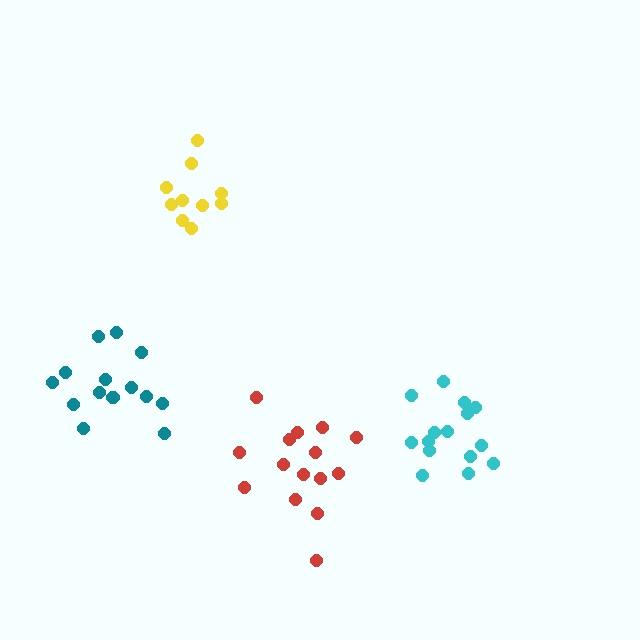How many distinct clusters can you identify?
There are 4 distinct clusters.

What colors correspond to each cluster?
The clusters are colored: red, yellow, cyan, teal.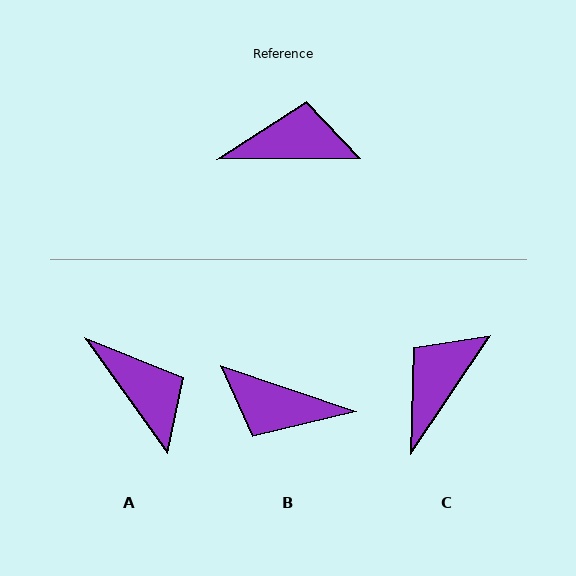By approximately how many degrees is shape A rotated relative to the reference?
Approximately 55 degrees clockwise.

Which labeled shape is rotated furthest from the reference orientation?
B, about 161 degrees away.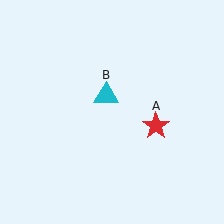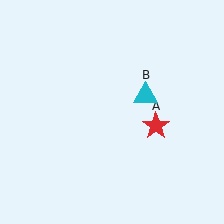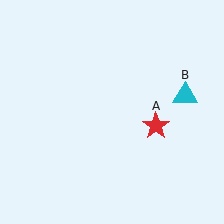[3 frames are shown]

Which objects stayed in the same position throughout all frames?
Red star (object A) remained stationary.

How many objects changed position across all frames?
1 object changed position: cyan triangle (object B).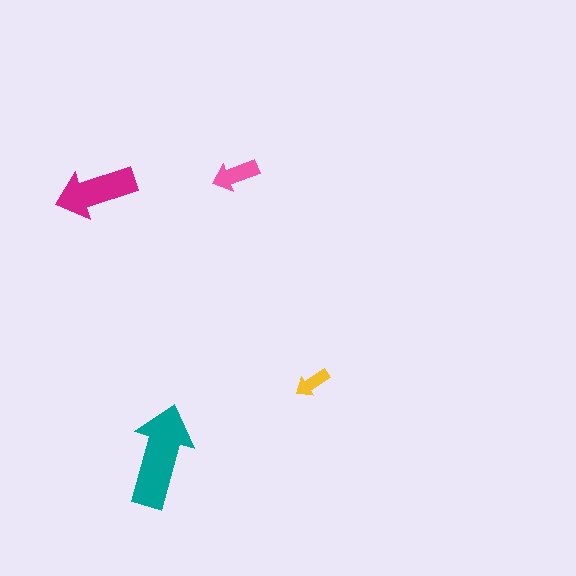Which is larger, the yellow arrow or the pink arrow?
The pink one.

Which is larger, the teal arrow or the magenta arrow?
The teal one.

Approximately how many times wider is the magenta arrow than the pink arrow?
About 1.5 times wider.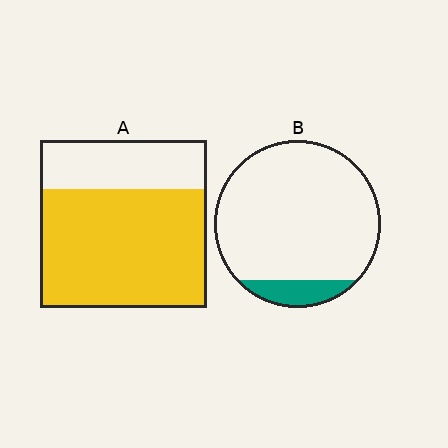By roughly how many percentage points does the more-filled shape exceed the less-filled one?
By roughly 60 percentage points (A over B).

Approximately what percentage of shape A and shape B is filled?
A is approximately 70% and B is approximately 10%.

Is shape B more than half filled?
No.